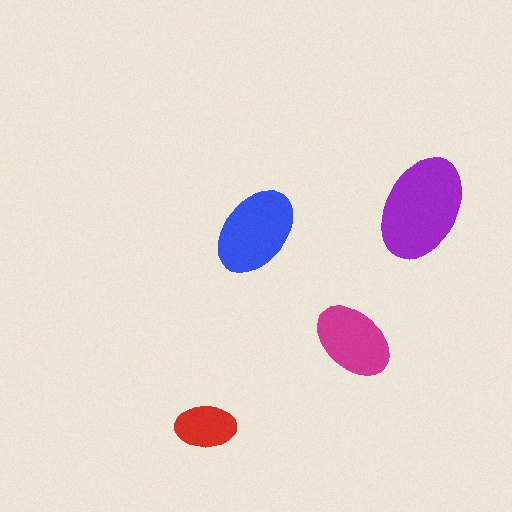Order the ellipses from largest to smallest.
the purple one, the blue one, the magenta one, the red one.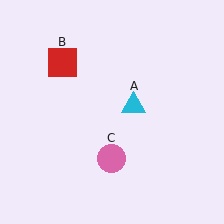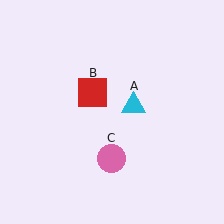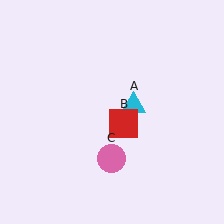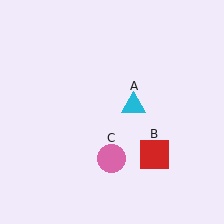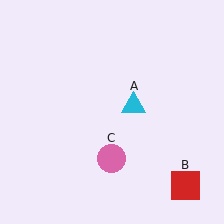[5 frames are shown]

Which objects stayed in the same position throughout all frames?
Cyan triangle (object A) and pink circle (object C) remained stationary.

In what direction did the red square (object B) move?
The red square (object B) moved down and to the right.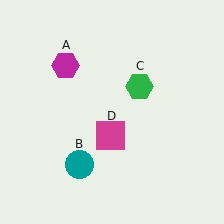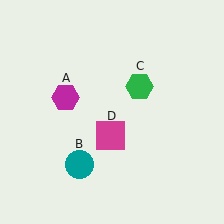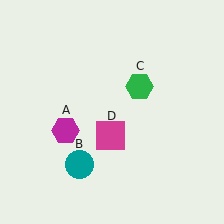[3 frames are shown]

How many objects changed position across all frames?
1 object changed position: magenta hexagon (object A).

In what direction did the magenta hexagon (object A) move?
The magenta hexagon (object A) moved down.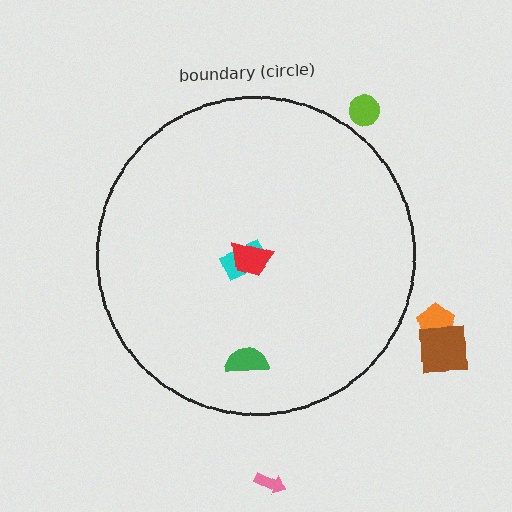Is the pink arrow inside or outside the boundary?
Outside.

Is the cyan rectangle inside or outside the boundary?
Inside.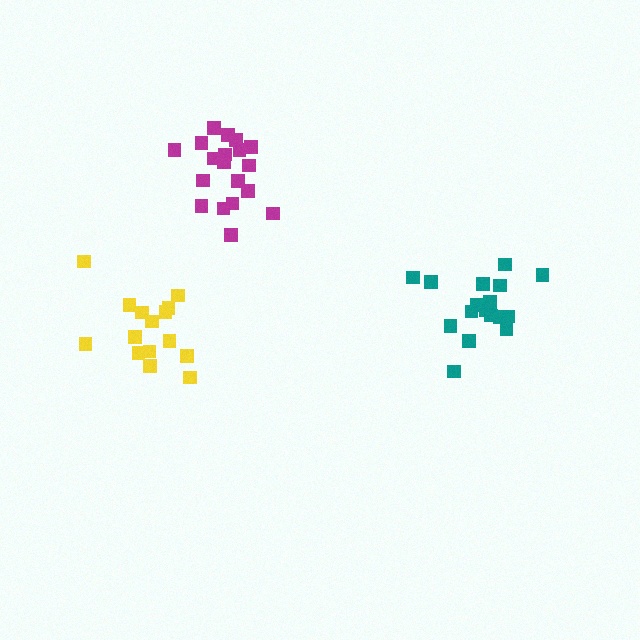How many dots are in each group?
Group 1: 15 dots, Group 2: 19 dots, Group 3: 17 dots (51 total).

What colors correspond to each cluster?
The clusters are colored: yellow, magenta, teal.